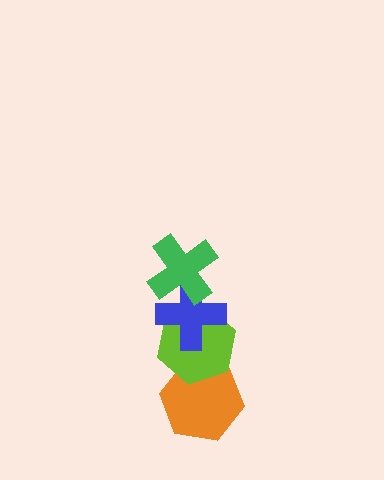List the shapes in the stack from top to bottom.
From top to bottom: the green cross, the blue cross, the lime hexagon, the orange hexagon.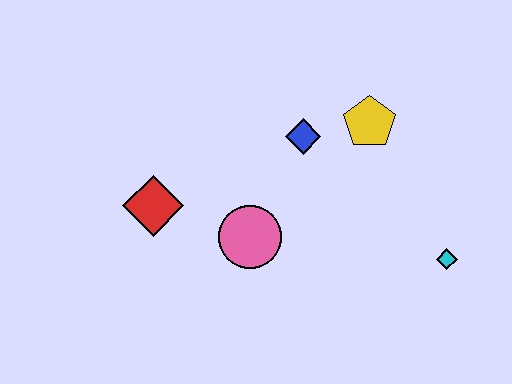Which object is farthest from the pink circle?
The cyan diamond is farthest from the pink circle.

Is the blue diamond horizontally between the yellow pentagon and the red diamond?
Yes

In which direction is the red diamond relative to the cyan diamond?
The red diamond is to the left of the cyan diamond.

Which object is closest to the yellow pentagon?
The blue diamond is closest to the yellow pentagon.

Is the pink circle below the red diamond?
Yes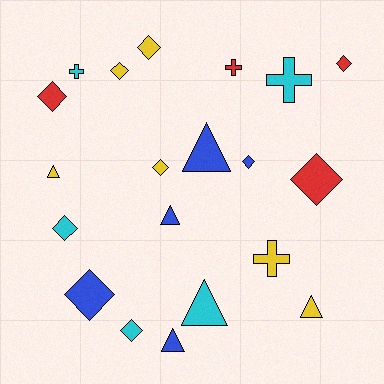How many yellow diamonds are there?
There are 3 yellow diamonds.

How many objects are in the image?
There are 20 objects.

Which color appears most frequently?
Yellow, with 6 objects.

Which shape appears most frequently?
Diamond, with 10 objects.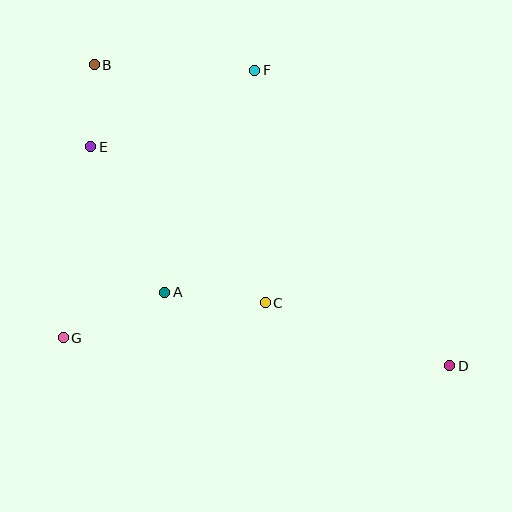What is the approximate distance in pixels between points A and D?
The distance between A and D is approximately 294 pixels.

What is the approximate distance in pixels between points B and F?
The distance between B and F is approximately 161 pixels.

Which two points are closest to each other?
Points B and E are closest to each other.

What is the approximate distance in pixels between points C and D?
The distance between C and D is approximately 195 pixels.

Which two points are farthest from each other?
Points B and D are farthest from each other.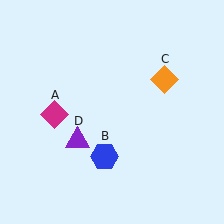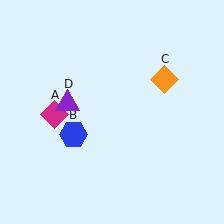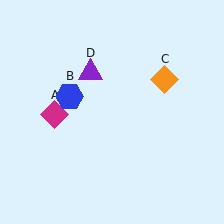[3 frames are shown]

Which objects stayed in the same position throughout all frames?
Magenta diamond (object A) and orange diamond (object C) remained stationary.